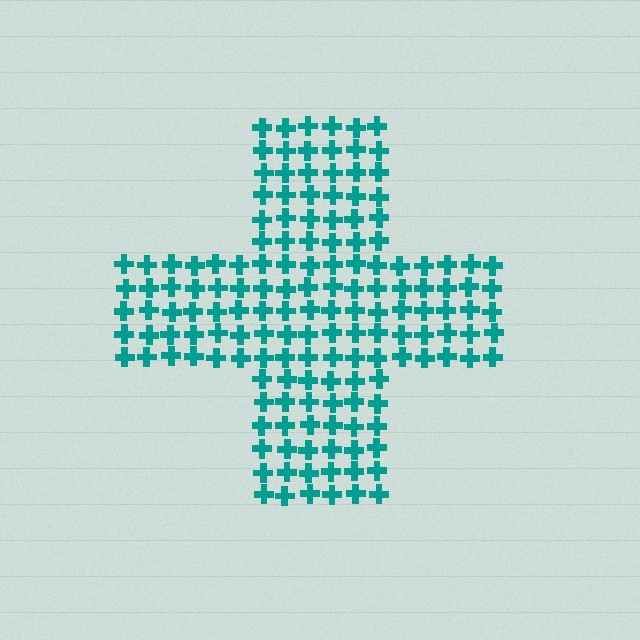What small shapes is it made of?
It is made of small crosses.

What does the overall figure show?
The overall figure shows a cross.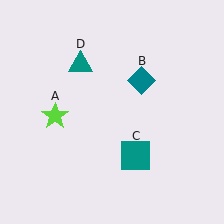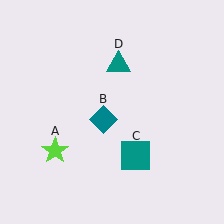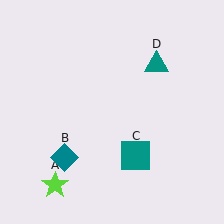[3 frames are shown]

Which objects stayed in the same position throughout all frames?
Teal square (object C) remained stationary.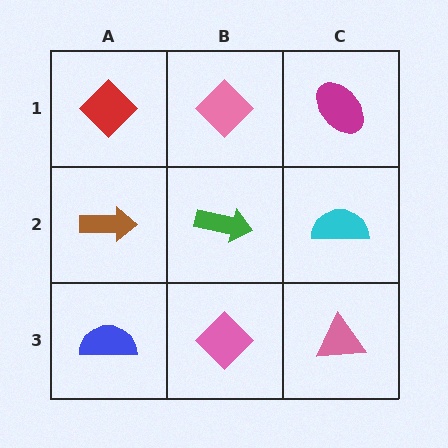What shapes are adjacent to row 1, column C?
A cyan semicircle (row 2, column C), a pink diamond (row 1, column B).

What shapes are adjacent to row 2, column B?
A pink diamond (row 1, column B), a pink diamond (row 3, column B), a brown arrow (row 2, column A), a cyan semicircle (row 2, column C).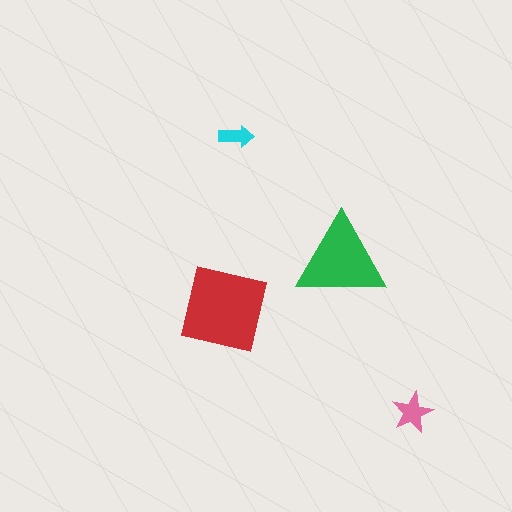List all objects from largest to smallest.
The red square, the green triangle, the pink star, the cyan arrow.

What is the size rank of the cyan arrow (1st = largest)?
4th.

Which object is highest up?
The cyan arrow is topmost.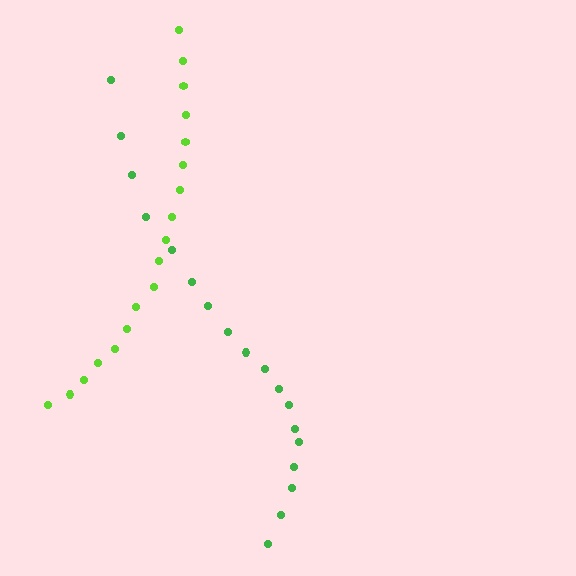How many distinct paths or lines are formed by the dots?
There are 2 distinct paths.